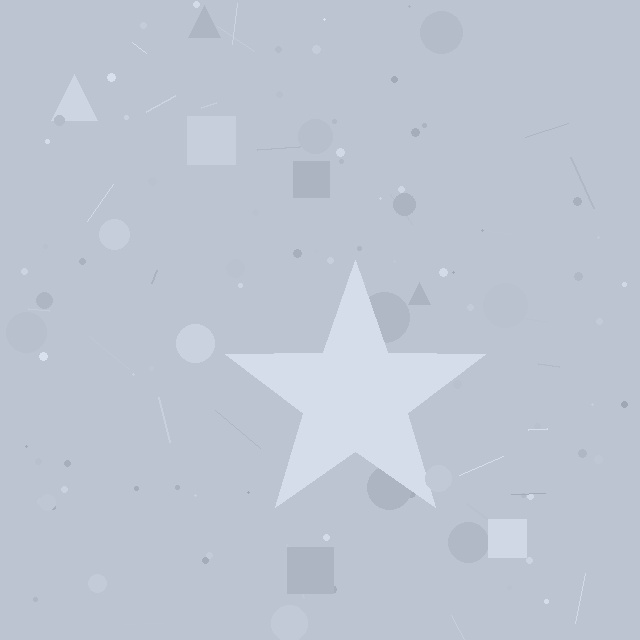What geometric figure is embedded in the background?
A star is embedded in the background.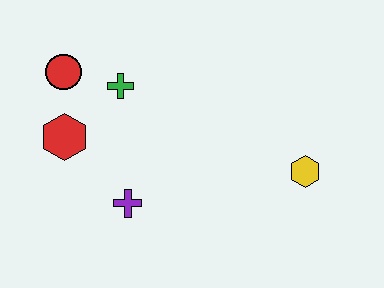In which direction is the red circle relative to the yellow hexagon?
The red circle is to the left of the yellow hexagon.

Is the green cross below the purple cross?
No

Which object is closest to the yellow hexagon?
The purple cross is closest to the yellow hexagon.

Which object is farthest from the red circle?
The yellow hexagon is farthest from the red circle.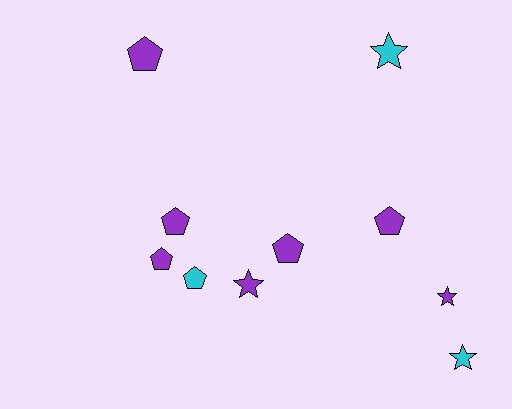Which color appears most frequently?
Purple, with 7 objects.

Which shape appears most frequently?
Pentagon, with 6 objects.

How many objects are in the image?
There are 10 objects.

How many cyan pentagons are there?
There is 1 cyan pentagon.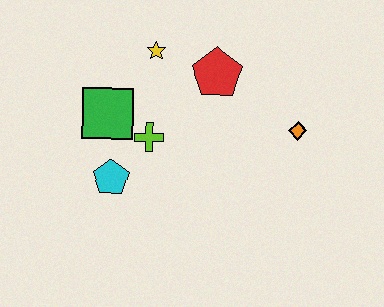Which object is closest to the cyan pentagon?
The lime cross is closest to the cyan pentagon.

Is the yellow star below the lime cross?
No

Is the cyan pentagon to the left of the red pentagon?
Yes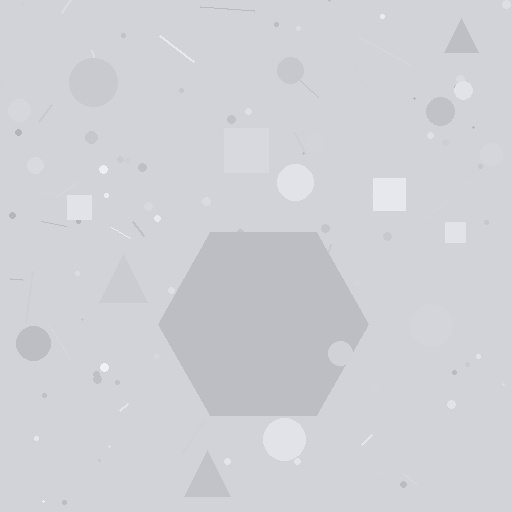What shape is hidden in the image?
A hexagon is hidden in the image.